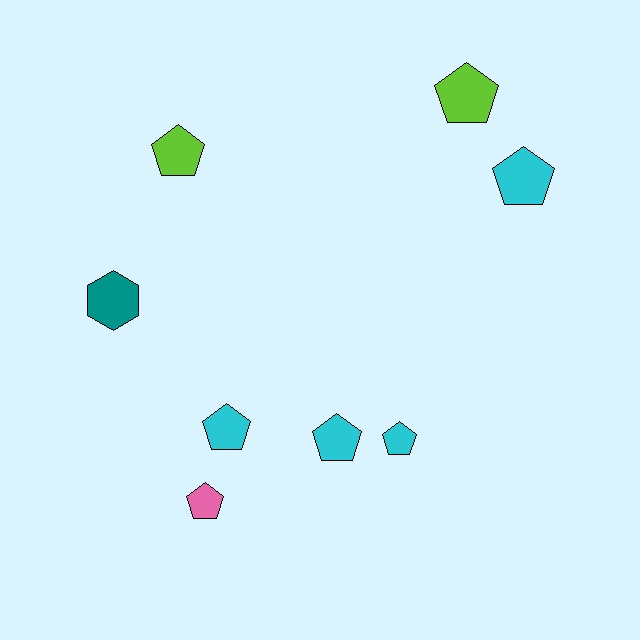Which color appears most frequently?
Cyan, with 4 objects.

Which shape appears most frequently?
Pentagon, with 7 objects.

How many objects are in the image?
There are 8 objects.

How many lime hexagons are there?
There are no lime hexagons.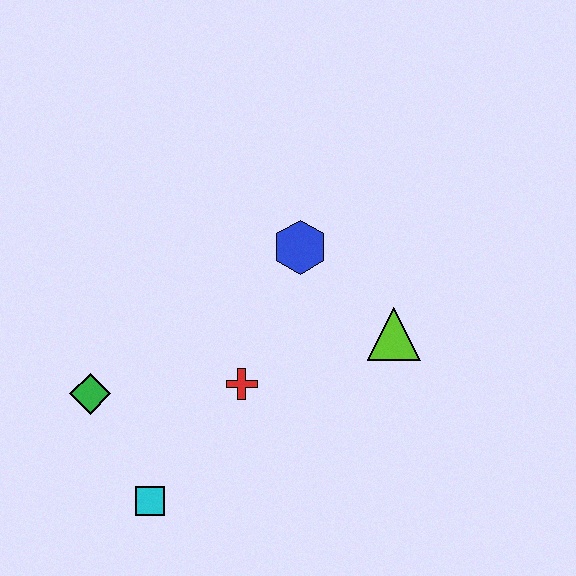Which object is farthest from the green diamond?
The lime triangle is farthest from the green diamond.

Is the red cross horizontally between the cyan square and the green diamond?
No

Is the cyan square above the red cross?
No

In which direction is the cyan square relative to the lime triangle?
The cyan square is to the left of the lime triangle.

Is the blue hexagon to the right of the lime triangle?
No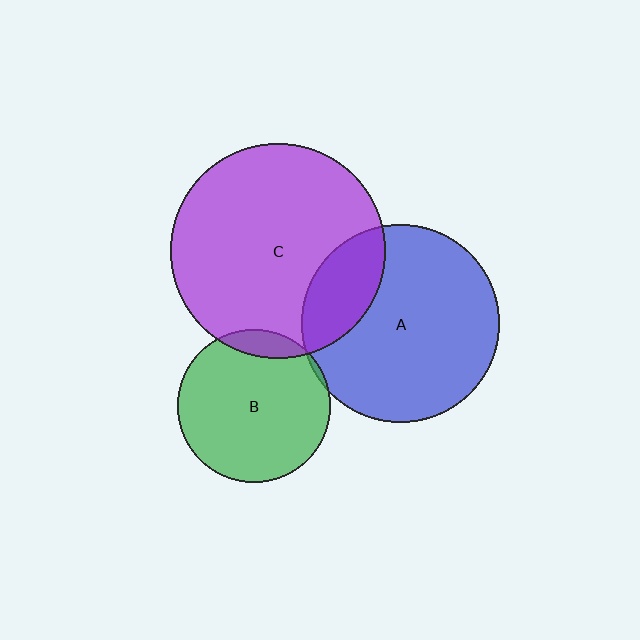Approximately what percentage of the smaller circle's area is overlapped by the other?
Approximately 20%.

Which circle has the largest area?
Circle C (purple).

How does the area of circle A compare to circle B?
Approximately 1.7 times.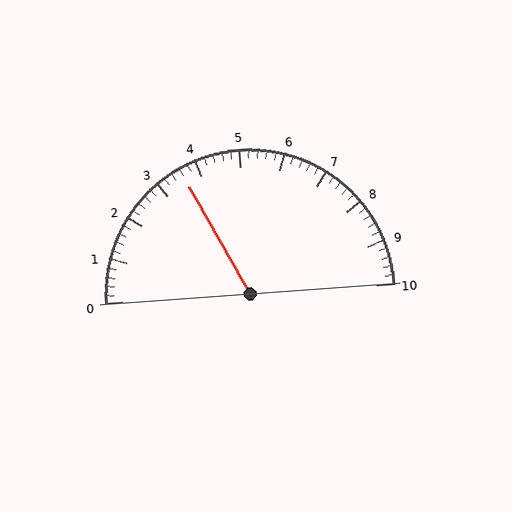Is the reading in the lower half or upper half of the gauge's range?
The reading is in the lower half of the range (0 to 10).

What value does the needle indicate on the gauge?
The needle indicates approximately 3.6.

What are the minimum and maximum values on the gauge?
The gauge ranges from 0 to 10.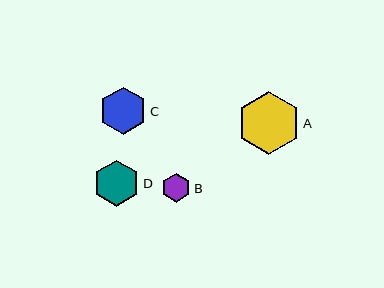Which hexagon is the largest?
Hexagon A is the largest with a size of approximately 63 pixels.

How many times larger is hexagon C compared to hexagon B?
Hexagon C is approximately 1.6 times the size of hexagon B.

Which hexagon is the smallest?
Hexagon B is the smallest with a size of approximately 29 pixels.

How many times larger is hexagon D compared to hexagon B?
Hexagon D is approximately 1.6 times the size of hexagon B.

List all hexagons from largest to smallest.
From largest to smallest: A, C, D, B.